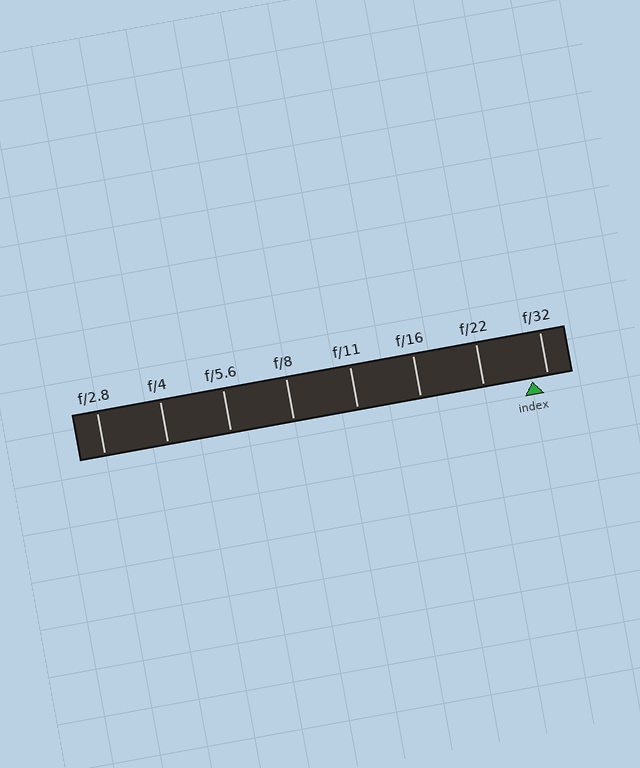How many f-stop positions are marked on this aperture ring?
There are 8 f-stop positions marked.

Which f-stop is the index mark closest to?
The index mark is closest to f/32.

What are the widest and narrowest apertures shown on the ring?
The widest aperture shown is f/2.8 and the narrowest is f/32.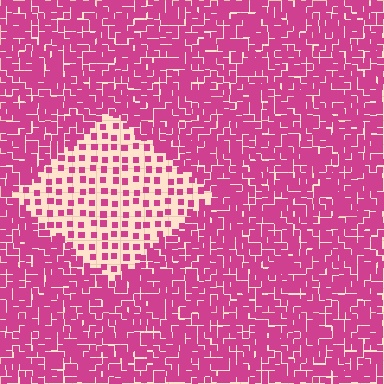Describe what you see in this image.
The image contains small magenta elements arranged at two different densities. A diamond-shaped region is visible where the elements are less densely packed than the surrounding area.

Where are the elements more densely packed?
The elements are more densely packed outside the diamond boundary.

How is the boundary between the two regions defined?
The boundary is defined by a change in element density (approximately 2.9x ratio). All elements are the same color, size, and shape.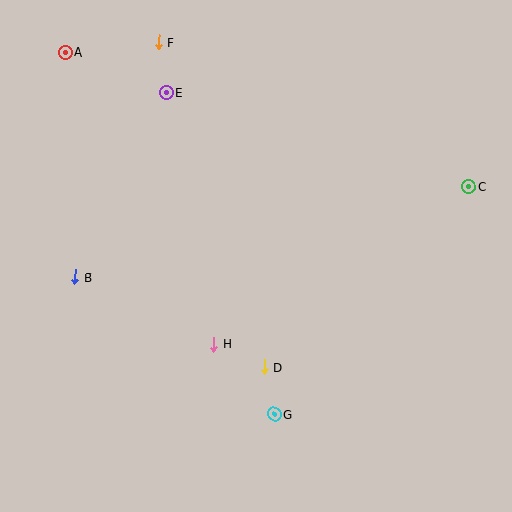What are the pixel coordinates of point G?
Point G is at (274, 414).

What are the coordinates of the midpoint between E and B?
The midpoint between E and B is at (121, 185).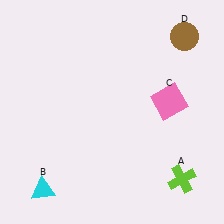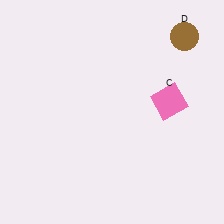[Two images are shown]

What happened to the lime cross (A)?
The lime cross (A) was removed in Image 2. It was in the bottom-right area of Image 1.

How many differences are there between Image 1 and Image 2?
There are 2 differences between the two images.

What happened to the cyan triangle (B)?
The cyan triangle (B) was removed in Image 2. It was in the bottom-left area of Image 1.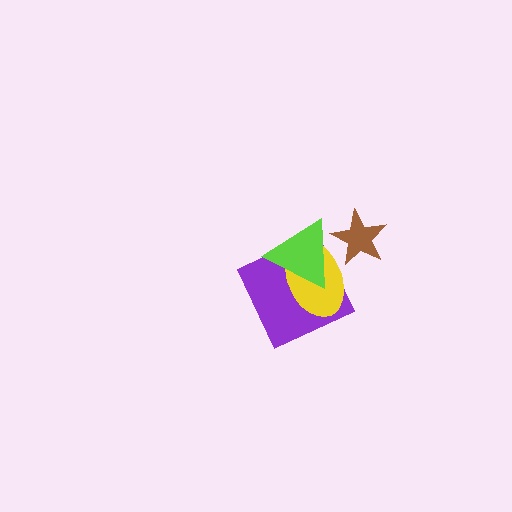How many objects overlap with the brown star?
2 objects overlap with the brown star.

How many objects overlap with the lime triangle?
3 objects overlap with the lime triangle.